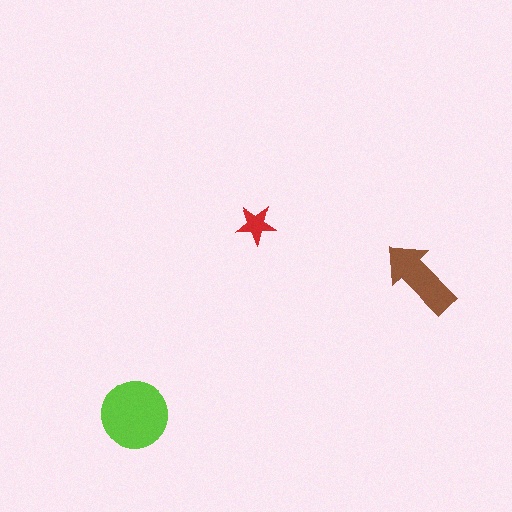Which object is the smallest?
The red star.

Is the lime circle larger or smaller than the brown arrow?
Larger.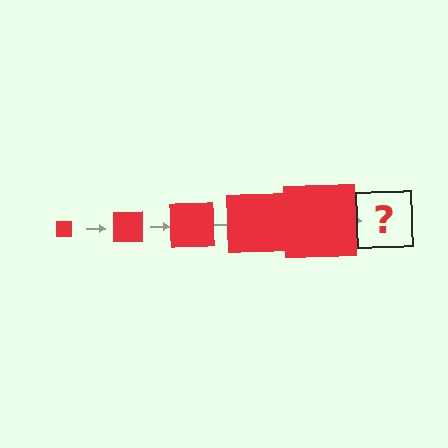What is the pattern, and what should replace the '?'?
The pattern is that the square gets progressively larger each step. The '?' should be a red square, larger than the previous one.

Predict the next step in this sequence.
The next step is a red square, larger than the previous one.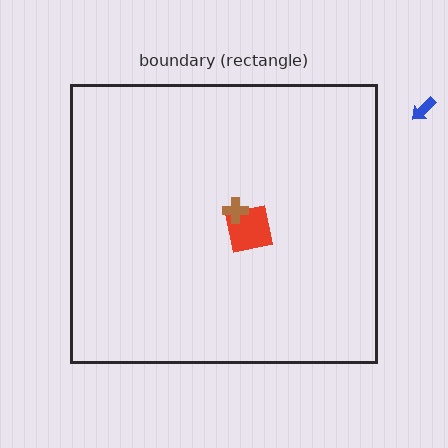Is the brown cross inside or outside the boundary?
Inside.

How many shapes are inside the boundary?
2 inside, 1 outside.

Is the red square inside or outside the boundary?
Inside.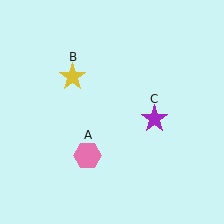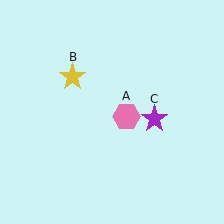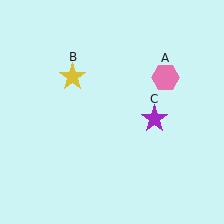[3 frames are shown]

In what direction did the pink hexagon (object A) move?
The pink hexagon (object A) moved up and to the right.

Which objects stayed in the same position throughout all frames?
Yellow star (object B) and purple star (object C) remained stationary.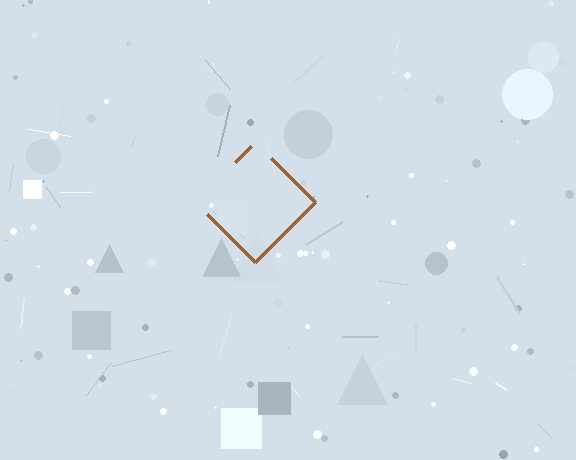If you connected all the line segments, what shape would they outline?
They would outline a diamond.